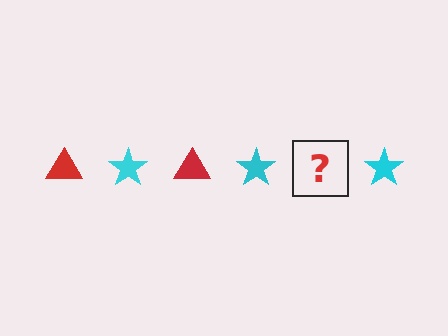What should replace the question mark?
The question mark should be replaced with a red triangle.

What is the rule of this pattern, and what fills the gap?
The rule is that the pattern alternates between red triangle and cyan star. The gap should be filled with a red triangle.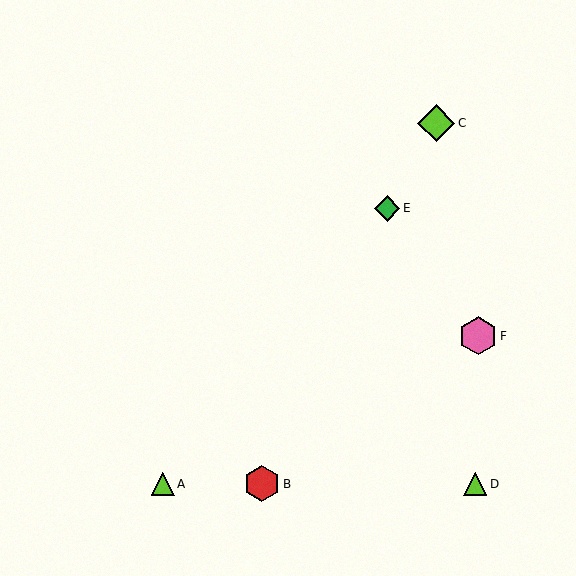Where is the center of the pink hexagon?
The center of the pink hexagon is at (478, 336).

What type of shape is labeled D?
Shape D is a lime triangle.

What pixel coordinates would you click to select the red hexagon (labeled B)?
Click at (262, 484) to select the red hexagon B.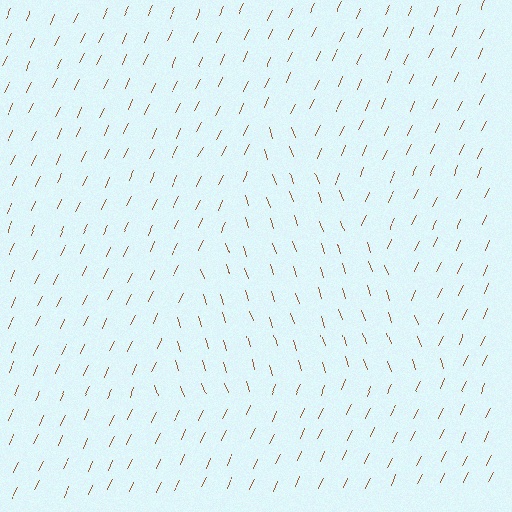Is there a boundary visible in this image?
Yes, there is a texture boundary formed by a change in line orientation.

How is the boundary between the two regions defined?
The boundary is defined purely by a change in line orientation (approximately 45 degrees difference). All lines are the same color and thickness.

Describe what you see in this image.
The image is filled with small brown line segments. A triangle region in the image has lines oriented differently from the surrounding lines, creating a visible texture boundary.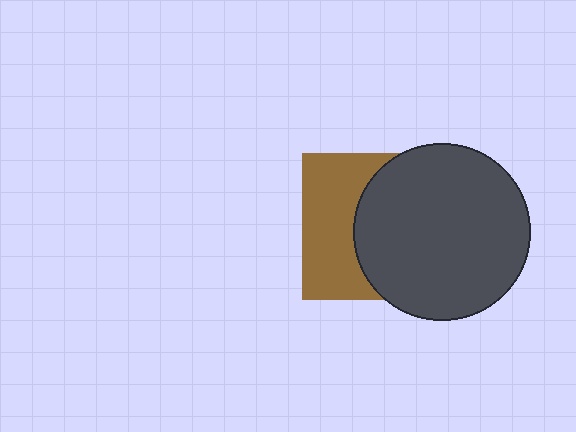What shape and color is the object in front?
The object in front is a dark gray circle.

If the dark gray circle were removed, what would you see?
You would see the complete brown square.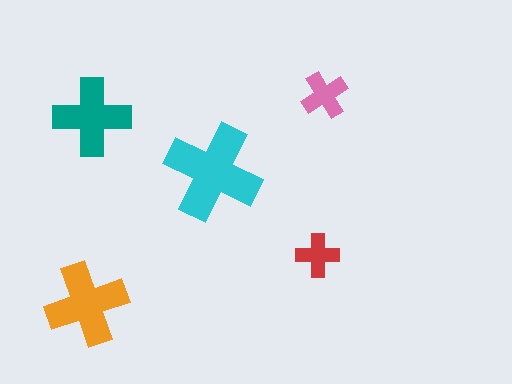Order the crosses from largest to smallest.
the cyan one, the orange one, the teal one, the pink one, the red one.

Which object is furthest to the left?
The orange cross is leftmost.